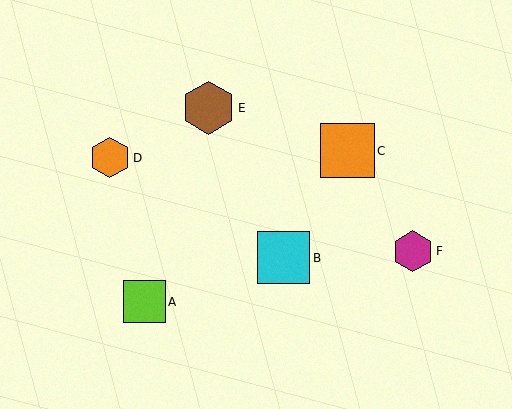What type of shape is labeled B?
Shape B is a cyan square.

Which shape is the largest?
The orange square (labeled C) is the largest.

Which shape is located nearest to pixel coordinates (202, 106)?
The brown hexagon (labeled E) at (208, 108) is nearest to that location.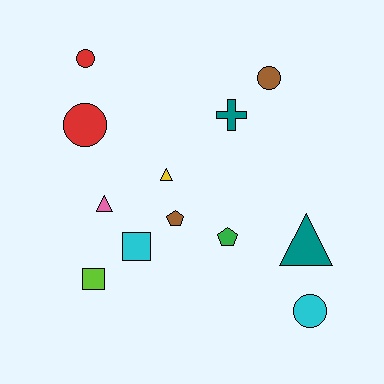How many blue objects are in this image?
There are no blue objects.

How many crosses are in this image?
There is 1 cross.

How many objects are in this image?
There are 12 objects.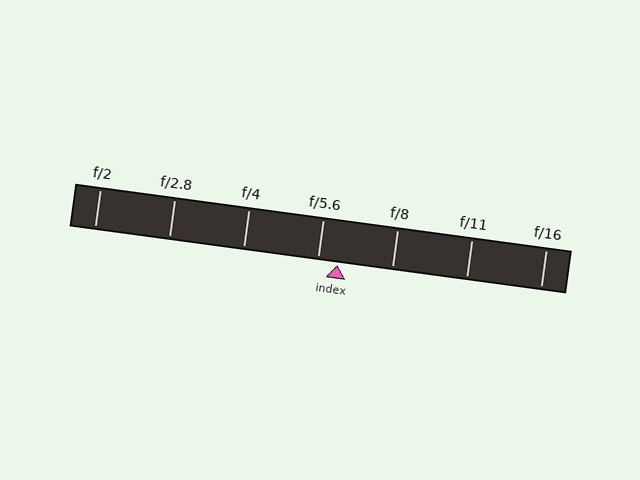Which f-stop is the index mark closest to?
The index mark is closest to f/5.6.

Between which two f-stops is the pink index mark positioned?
The index mark is between f/5.6 and f/8.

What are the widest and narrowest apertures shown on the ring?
The widest aperture shown is f/2 and the narrowest is f/16.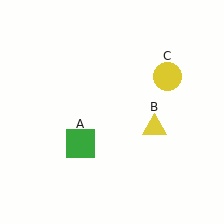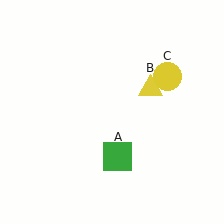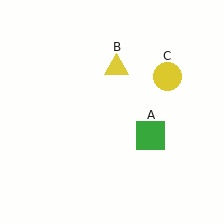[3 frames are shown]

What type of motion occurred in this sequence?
The green square (object A), yellow triangle (object B) rotated counterclockwise around the center of the scene.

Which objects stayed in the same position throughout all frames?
Yellow circle (object C) remained stationary.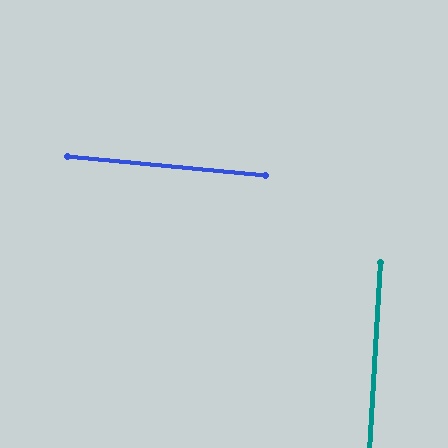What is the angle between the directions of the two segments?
Approximately 88 degrees.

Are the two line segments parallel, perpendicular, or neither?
Perpendicular — they meet at approximately 88°.